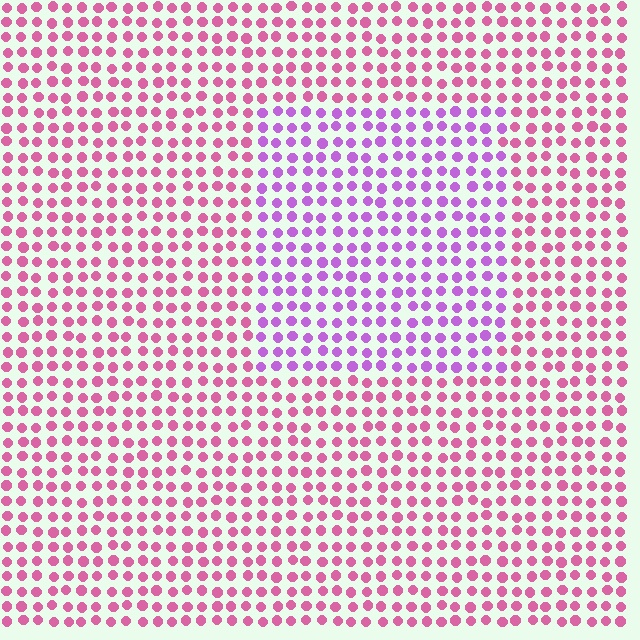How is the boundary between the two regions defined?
The boundary is defined purely by a slight shift in hue (about 40 degrees). Spacing, size, and orientation are identical on both sides.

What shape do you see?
I see a rectangle.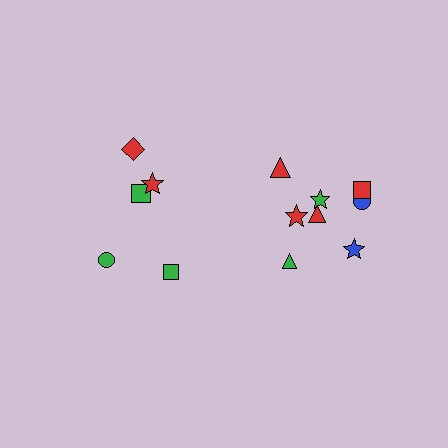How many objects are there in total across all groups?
There are 13 objects.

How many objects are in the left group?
There are 5 objects.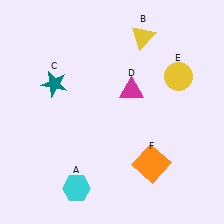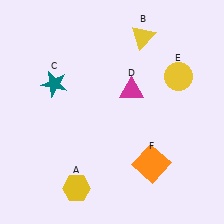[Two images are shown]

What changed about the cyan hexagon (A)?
In Image 1, A is cyan. In Image 2, it changed to yellow.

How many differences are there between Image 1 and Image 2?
There is 1 difference between the two images.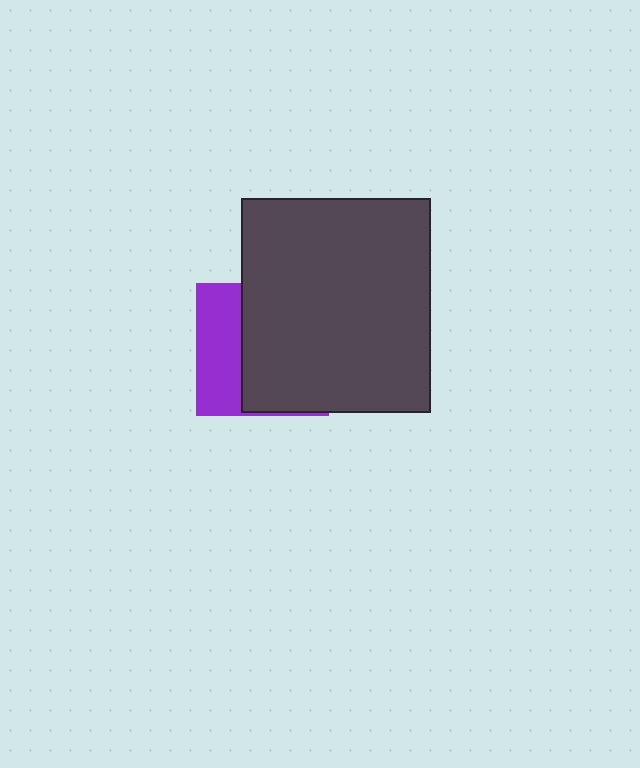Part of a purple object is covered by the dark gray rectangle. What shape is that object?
It is a square.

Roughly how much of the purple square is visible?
A small part of it is visible (roughly 35%).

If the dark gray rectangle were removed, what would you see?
You would see the complete purple square.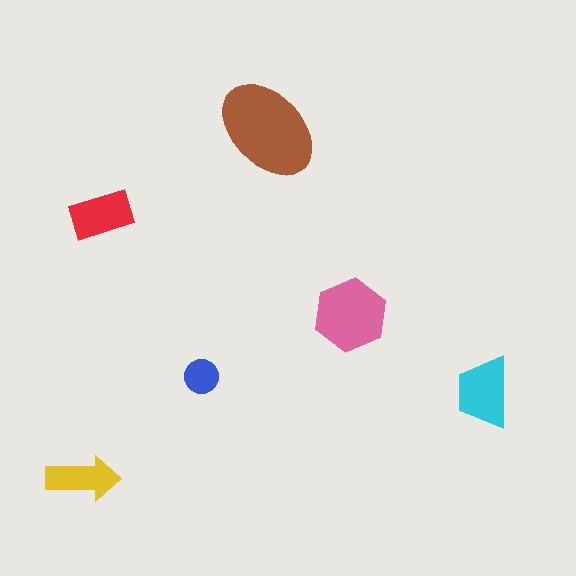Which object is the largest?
The brown ellipse.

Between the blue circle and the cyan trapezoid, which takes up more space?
The cyan trapezoid.